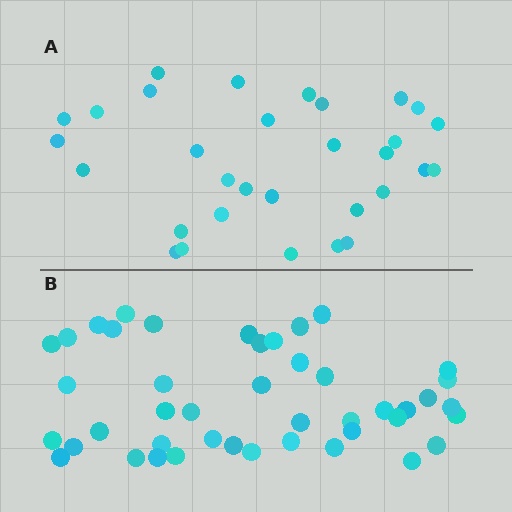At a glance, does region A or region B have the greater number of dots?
Region B (the bottom region) has more dots.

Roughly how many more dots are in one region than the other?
Region B has approximately 15 more dots than region A.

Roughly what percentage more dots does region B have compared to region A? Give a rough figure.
About 40% more.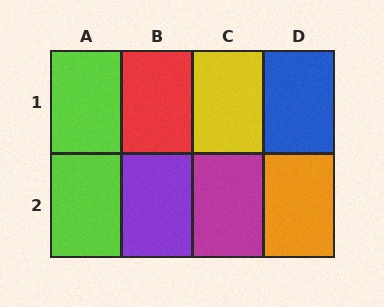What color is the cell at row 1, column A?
Lime.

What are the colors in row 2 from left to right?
Lime, purple, magenta, orange.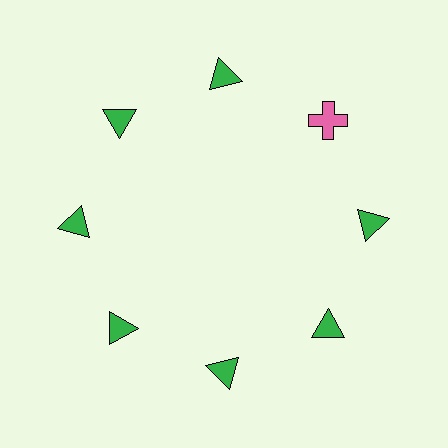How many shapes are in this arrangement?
There are 8 shapes arranged in a ring pattern.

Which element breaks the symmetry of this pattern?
The pink cross at roughly the 2 o'clock position breaks the symmetry. All other shapes are green triangles.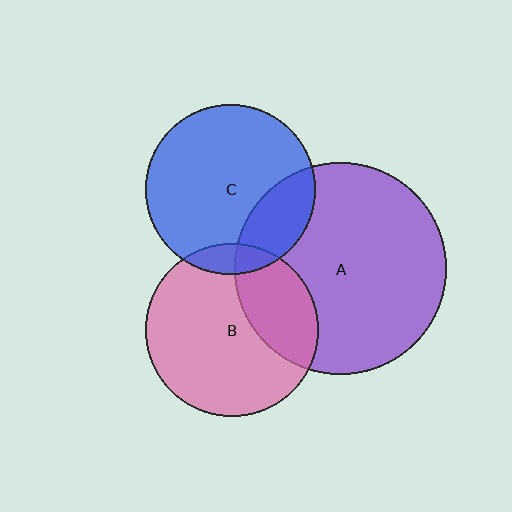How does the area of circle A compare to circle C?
Approximately 1.6 times.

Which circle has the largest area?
Circle A (purple).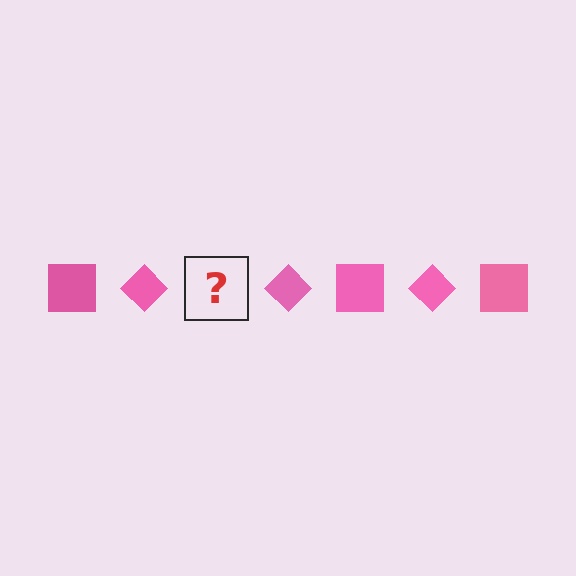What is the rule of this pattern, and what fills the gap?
The rule is that the pattern cycles through square, diamond shapes in pink. The gap should be filled with a pink square.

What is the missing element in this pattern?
The missing element is a pink square.